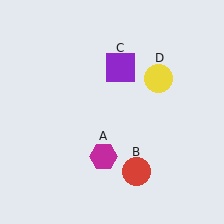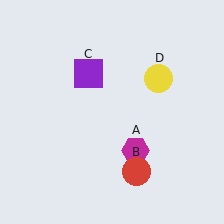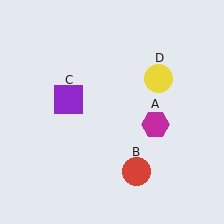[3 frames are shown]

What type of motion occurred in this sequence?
The magenta hexagon (object A), purple square (object C) rotated counterclockwise around the center of the scene.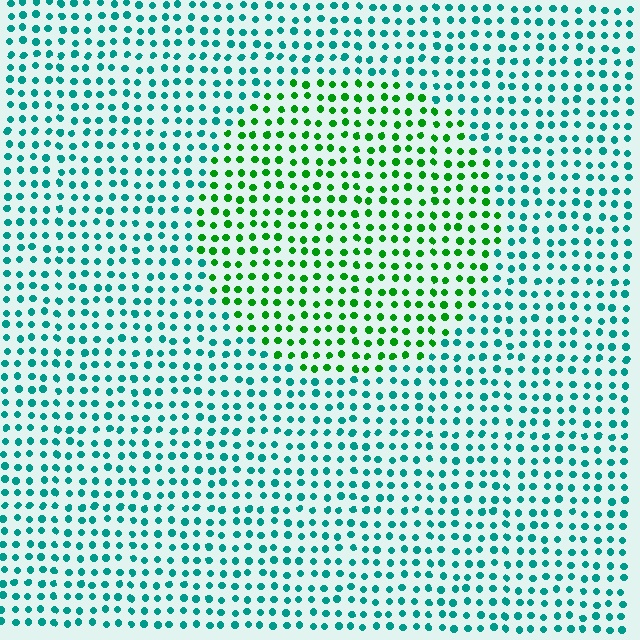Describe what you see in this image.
The image is filled with small teal elements in a uniform arrangement. A circle-shaped region is visible where the elements are tinted to a slightly different hue, forming a subtle color boundary.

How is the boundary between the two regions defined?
The boundary is defined purely by a slight shift in hue (about 50 degrees). Spacing, size, and orientation are identical on both sides.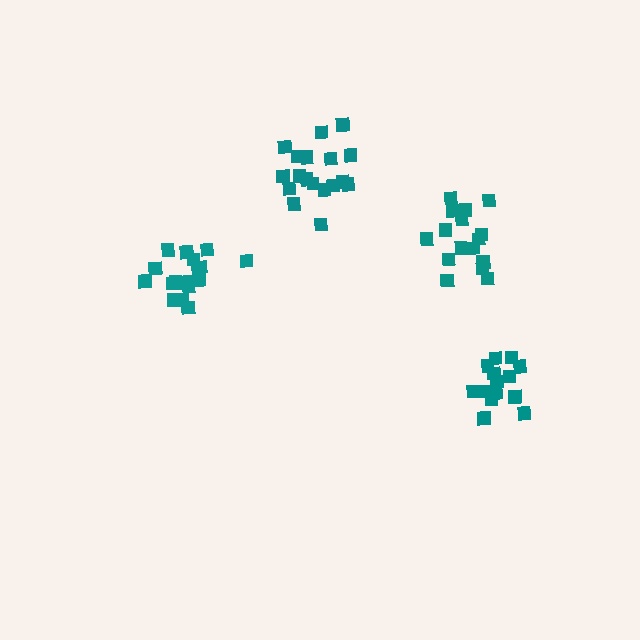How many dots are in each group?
Group 1: 14 dots, Group 2: 18 dots, Group 3: 18 dots, Group 4: 16 dots (66 total).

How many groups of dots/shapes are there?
There are 4 groups.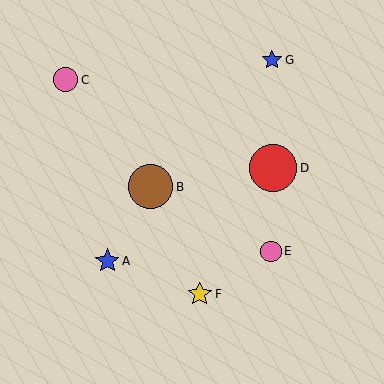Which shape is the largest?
The red circle (labeled D) is the largest.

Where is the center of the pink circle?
The center of the pink circle is at (66, 80).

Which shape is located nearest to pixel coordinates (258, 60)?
The blue star (labeled G) at (272, 60) is nearest to that location.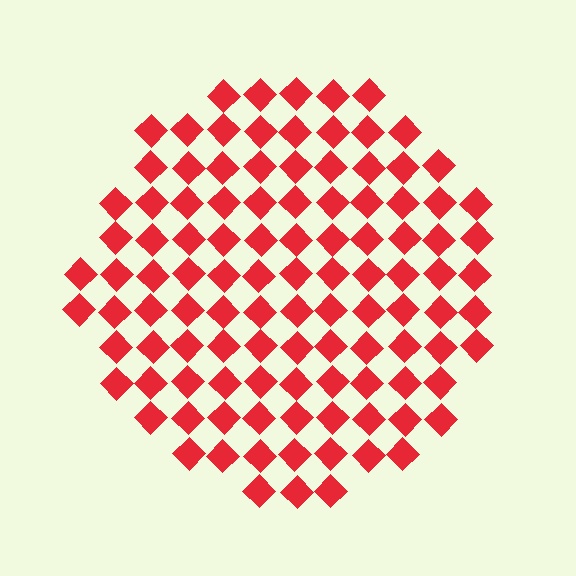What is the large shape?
The large shape is a circle.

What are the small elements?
The small elements are diamonds.